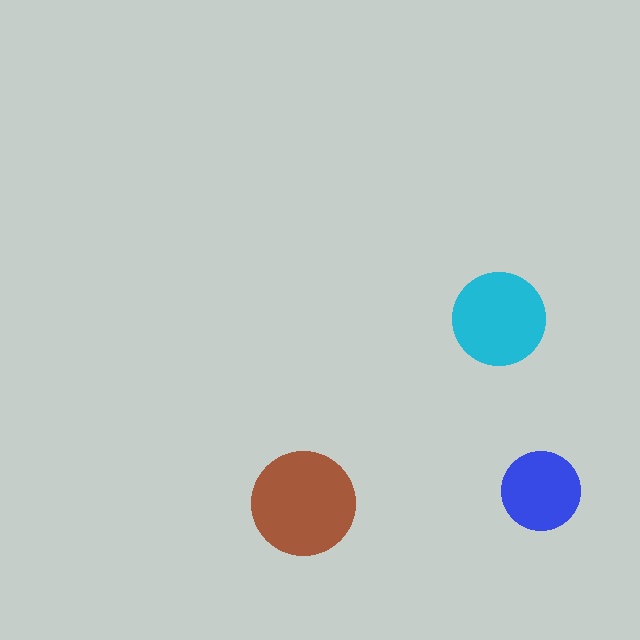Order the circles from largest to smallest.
the brown one, the cyan one, the blue one.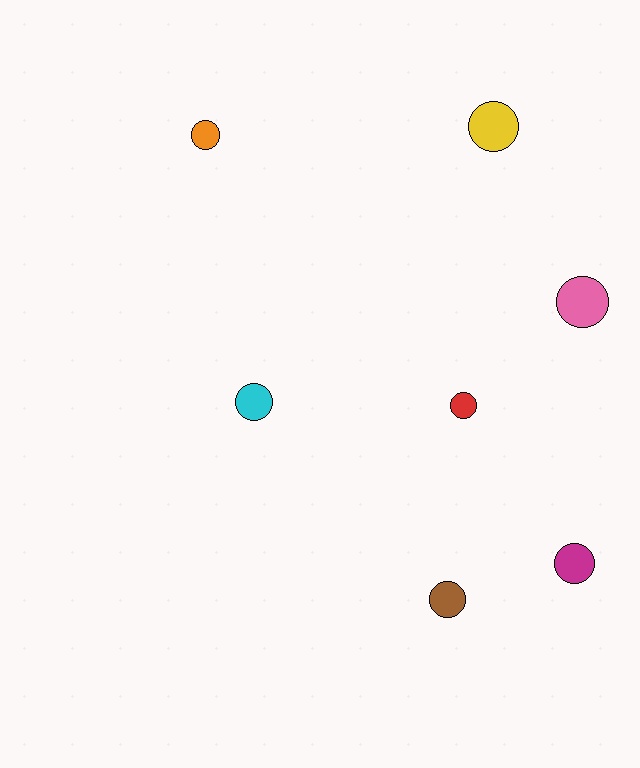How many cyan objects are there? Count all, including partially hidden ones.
There is 1 cyan object.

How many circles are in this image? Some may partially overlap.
There are 7 circles.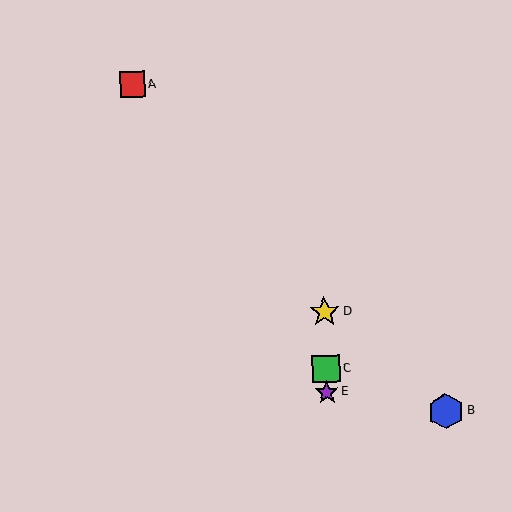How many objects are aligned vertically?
3 objects (C, D, E) are aligned vertically.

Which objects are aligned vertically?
Objects C, D, E are aligned vertically.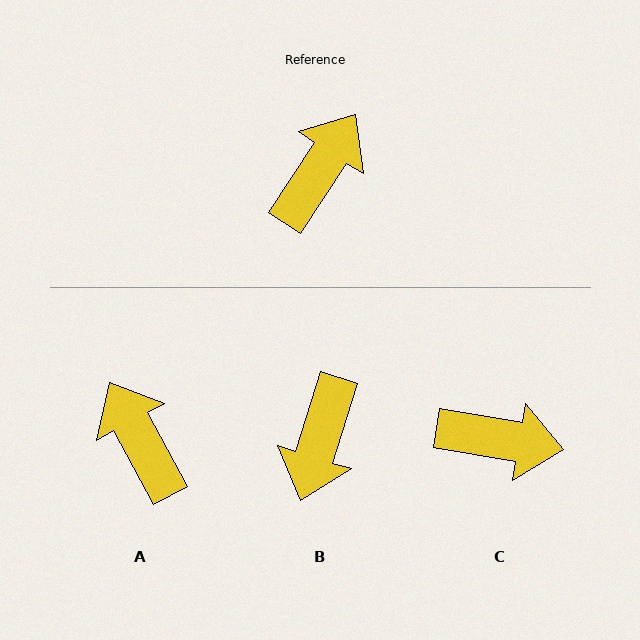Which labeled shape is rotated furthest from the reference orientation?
B, about 164 degrees away.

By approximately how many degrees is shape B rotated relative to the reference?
Approximately 164 degrees clockwise.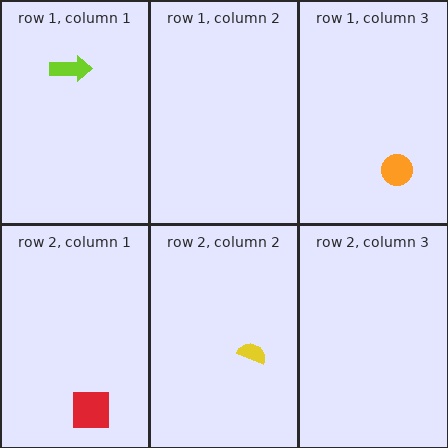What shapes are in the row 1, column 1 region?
The lime arrow.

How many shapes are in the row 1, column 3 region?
1.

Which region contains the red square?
The row 2, column 1 region.